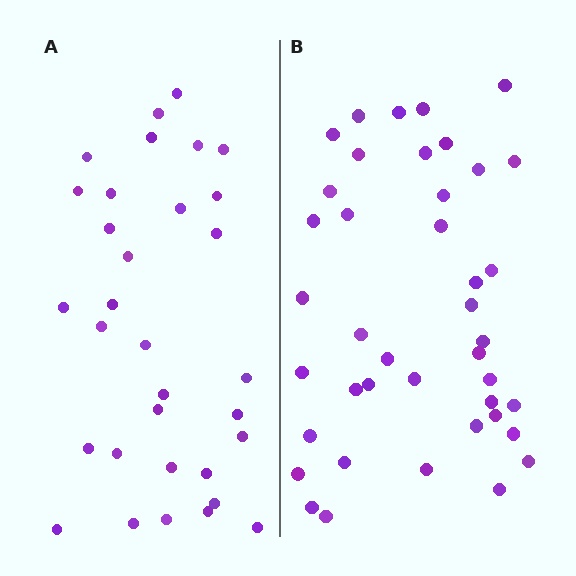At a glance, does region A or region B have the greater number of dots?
Region B (the right region) has more dots.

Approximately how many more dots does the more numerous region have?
Region B has roughly 8 or so more dots than region A.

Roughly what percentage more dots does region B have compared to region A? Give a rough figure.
About 30% more.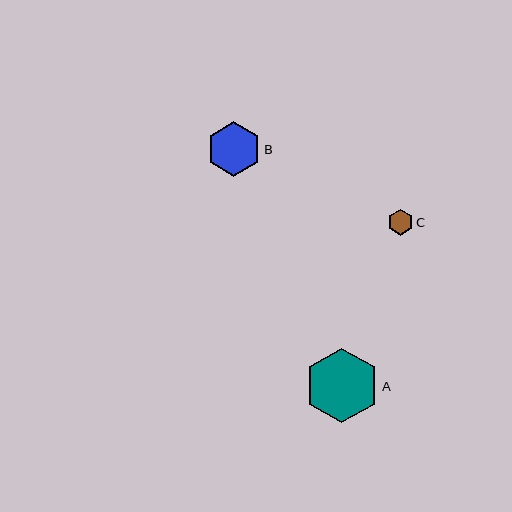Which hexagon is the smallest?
Hexagon C is the smallest with a size of approximately 26 pixels.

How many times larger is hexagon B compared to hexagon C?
Hexagon B is approximately 2.1 times the size of hexagon C.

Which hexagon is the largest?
Hexagon A is the largest with a size of approximately 75 pixels.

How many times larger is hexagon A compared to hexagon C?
Hexagon A is approximately 2.9 times the size of hexagon C.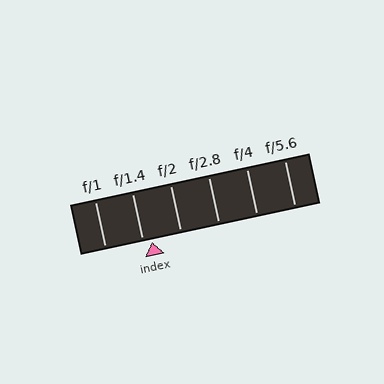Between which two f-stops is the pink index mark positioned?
The index mark is between f/1.4 and f/2.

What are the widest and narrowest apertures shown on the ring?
The widest aperture shown is f/1 and the narrowest is f/5.6.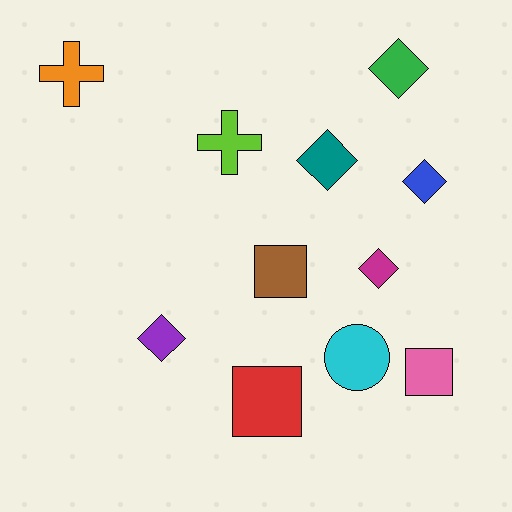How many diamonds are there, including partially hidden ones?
There are 5 diamonds.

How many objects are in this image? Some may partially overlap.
There are 11 objects.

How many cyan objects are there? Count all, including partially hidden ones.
There is 1 cyan object.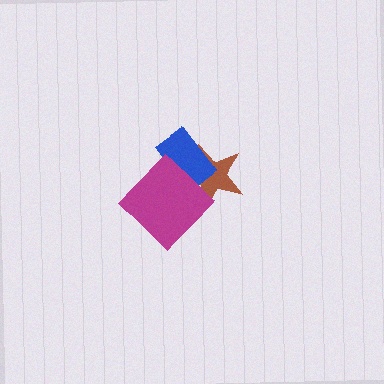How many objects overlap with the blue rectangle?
2 objects overlap with the blue rectangle.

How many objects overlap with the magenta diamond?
2 objects overlap with the magenta diamond.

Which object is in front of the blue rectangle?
The magenta diamond is in front of the blue rectangle.